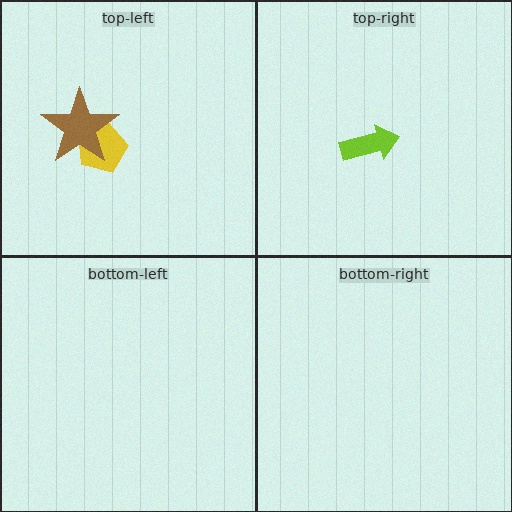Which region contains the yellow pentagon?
The top-left region.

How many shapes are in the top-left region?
2.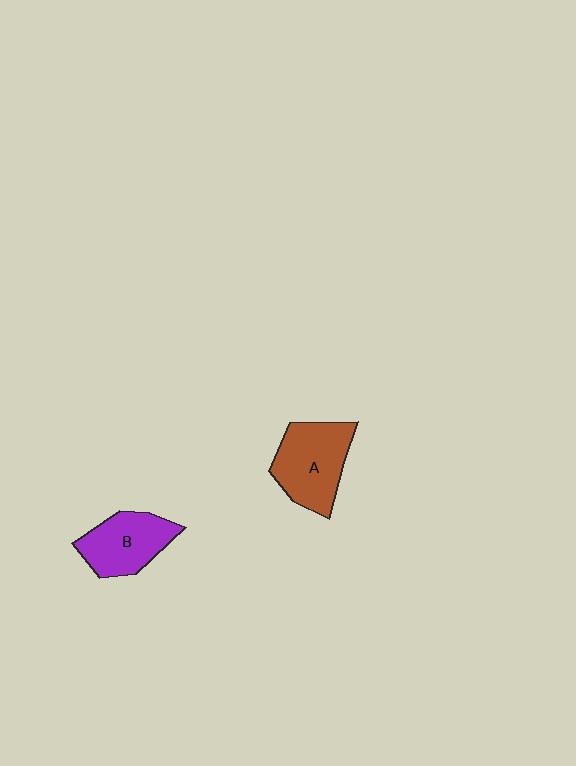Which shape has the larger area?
Shape A (brown).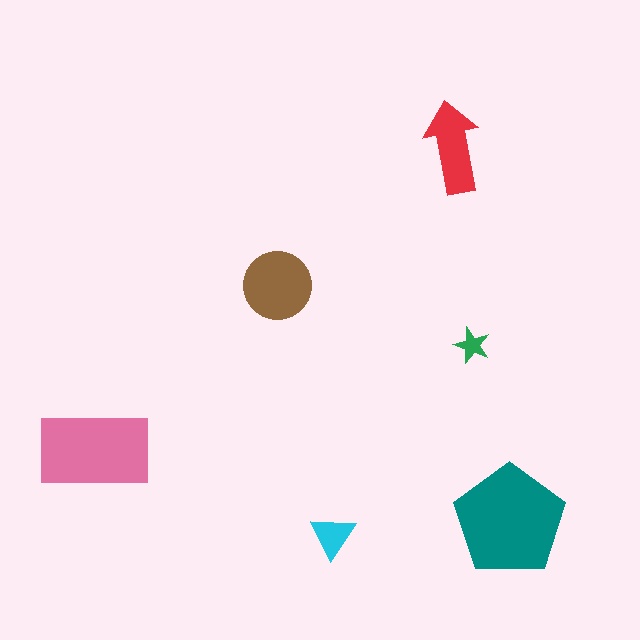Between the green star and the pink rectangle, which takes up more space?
The pink rectangle.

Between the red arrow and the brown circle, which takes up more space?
The brown circle.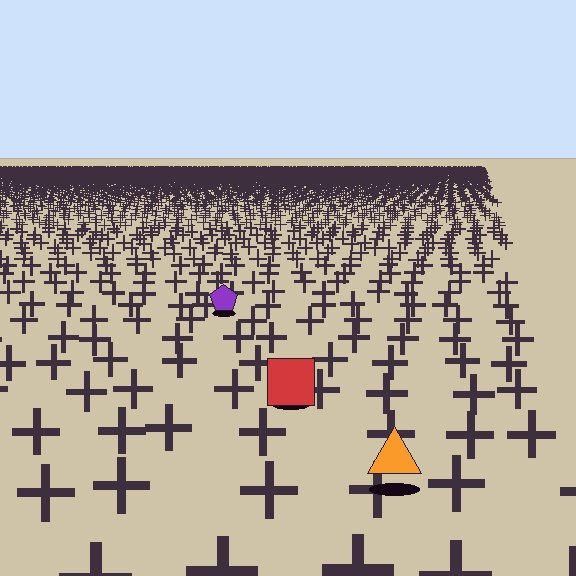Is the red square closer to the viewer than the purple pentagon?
Yes. The red square is closer — you can tell from the texture gradient: the ground texture is coarser near it.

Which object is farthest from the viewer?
The purple pentagon is farthest from the viewer. It appears smaller and the ground texture around it is denser.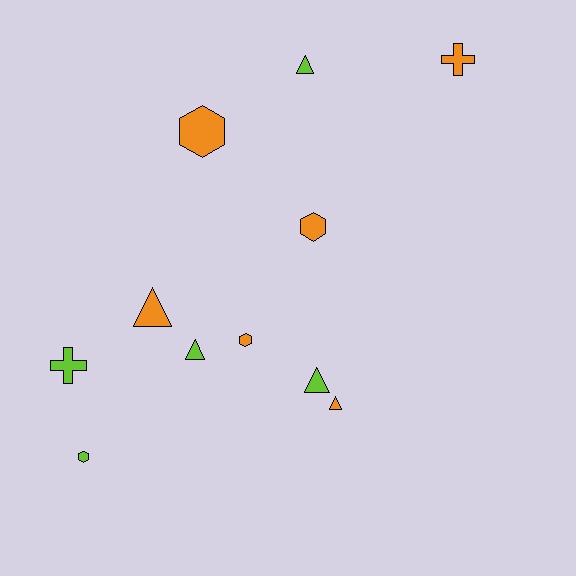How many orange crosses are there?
There is 1 orange cross.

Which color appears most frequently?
Orange, with 6 objects.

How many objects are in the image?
There are 11 objects.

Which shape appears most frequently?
Triangle, with 5 objects.